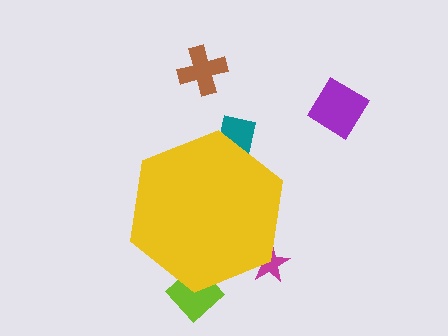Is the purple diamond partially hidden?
No, the purple diamond is fully visible.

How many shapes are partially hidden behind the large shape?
3 shapes are partially hidden.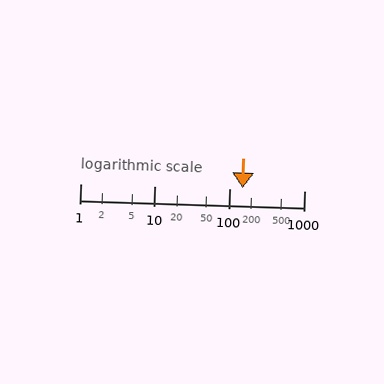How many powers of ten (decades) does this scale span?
The scale spans 3 decades, from 1 to 1000.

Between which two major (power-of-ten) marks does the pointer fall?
The pointer is between 100 and 1000.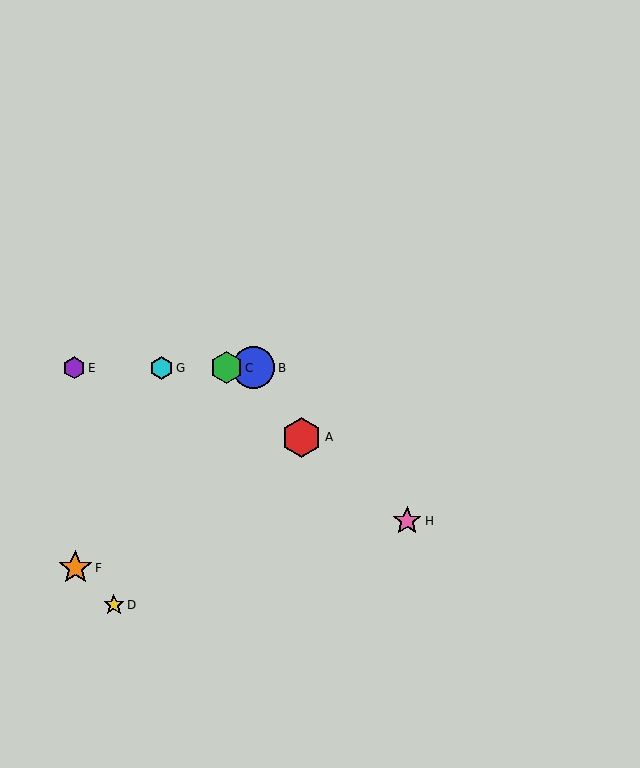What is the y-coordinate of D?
Object D is at y≈605.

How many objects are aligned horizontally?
4 objects (B, C, E, G) are aligned horizontally.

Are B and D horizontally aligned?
No, B is at y≈368 and D is at y≈605.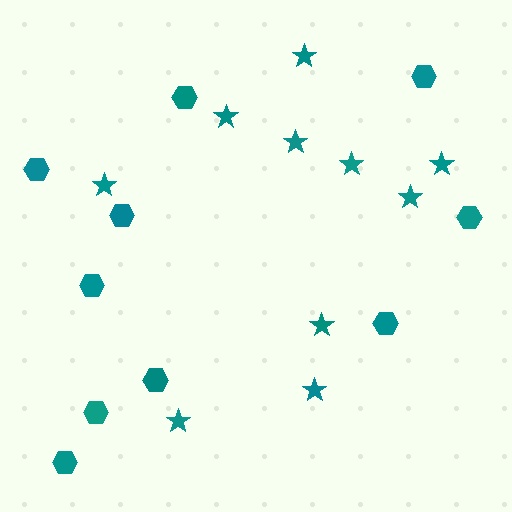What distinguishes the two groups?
There are 2 groups: one group of hexagons (10) and one group of stars (10).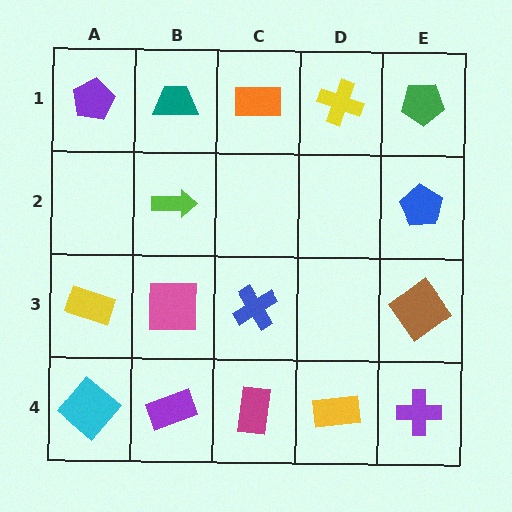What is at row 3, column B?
A pink square.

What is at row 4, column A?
A cyan diamond.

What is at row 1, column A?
A purple pentagon.